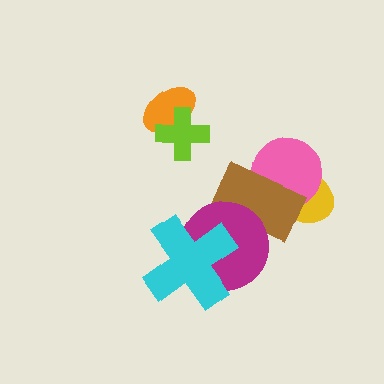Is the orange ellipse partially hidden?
Yes, it is partially covered by another shape.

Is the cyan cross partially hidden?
No, no other shape covers it.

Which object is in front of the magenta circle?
The cyan cross is in front of the magenta circle.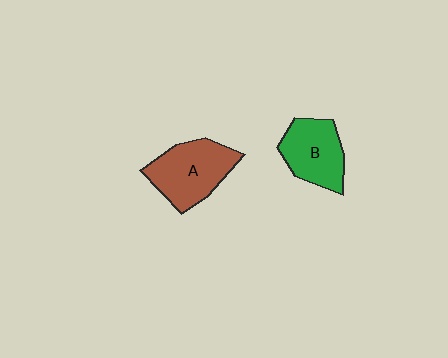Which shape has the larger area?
Shape A (brown).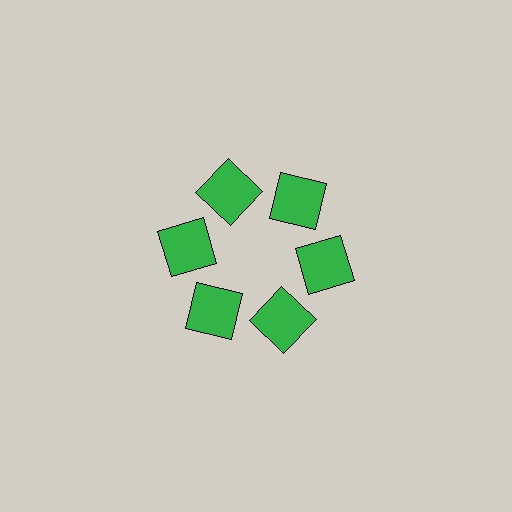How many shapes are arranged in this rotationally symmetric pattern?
There are 6 shapes, arranged in 6 groups of 1.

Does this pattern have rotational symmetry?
Yes, this pattern has 6-fold rotational symmetry. It looks the same after rotating 60 degrees around the center.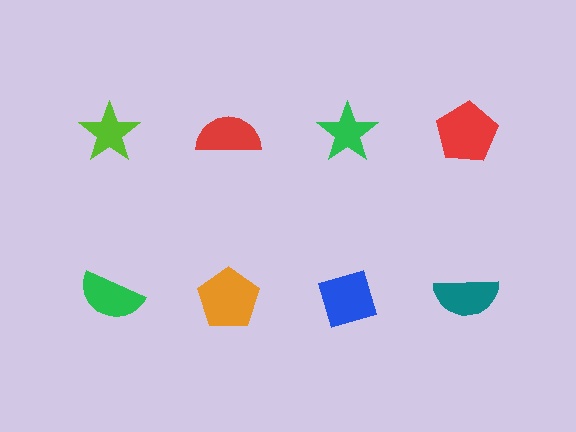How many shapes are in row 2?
4 shapes.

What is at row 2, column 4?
A teal semicircle.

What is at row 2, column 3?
A blue diamond.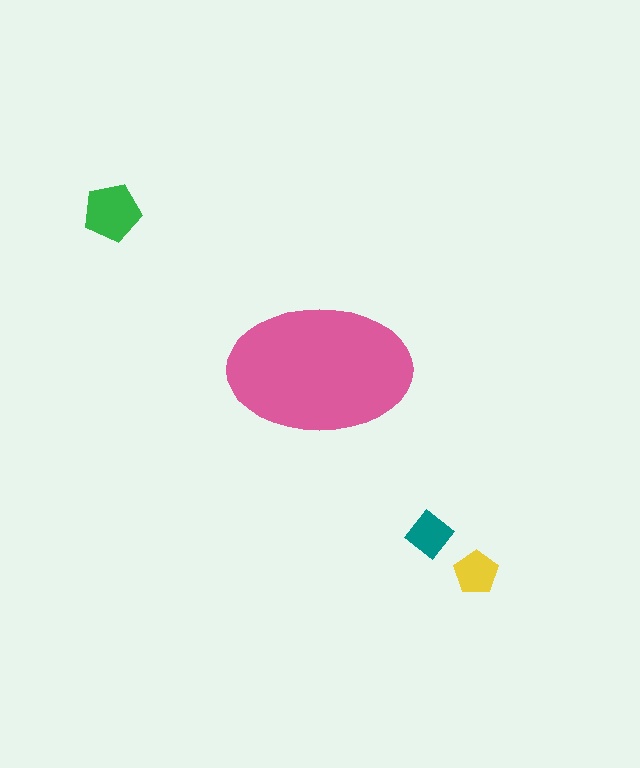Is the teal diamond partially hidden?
No, the teal diamond is fully visible.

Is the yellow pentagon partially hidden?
No, the yellow pentagon is fully visible.